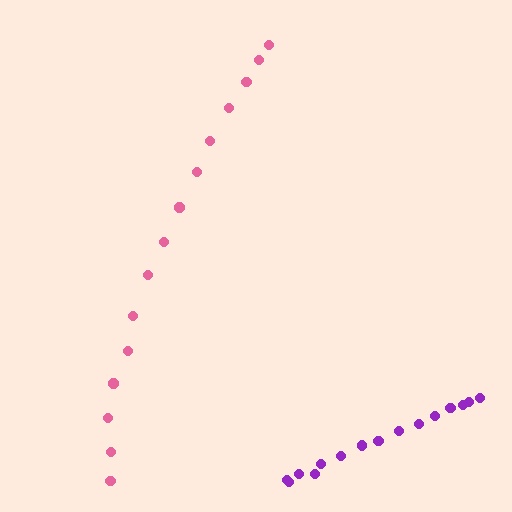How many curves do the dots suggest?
There are 2 distinct paths.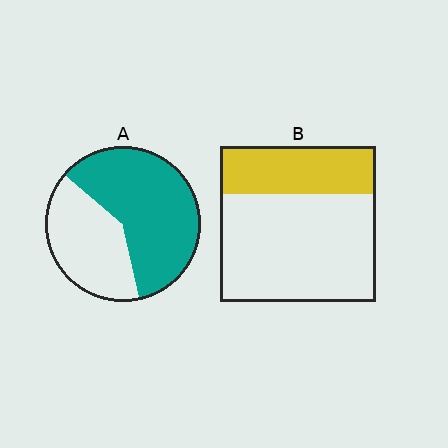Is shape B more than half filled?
No.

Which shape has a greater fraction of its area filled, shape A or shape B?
Shape A.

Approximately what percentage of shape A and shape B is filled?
A is approximately 60% and B is approximately 30%.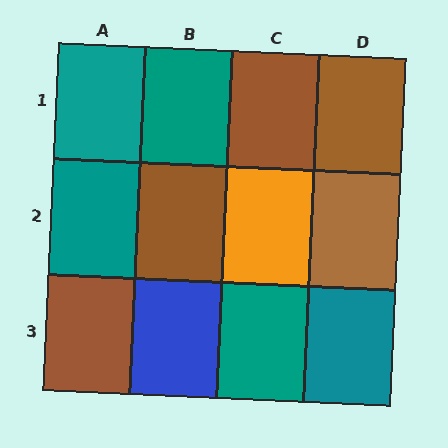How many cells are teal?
5 cells are teal.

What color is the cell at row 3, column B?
Blue.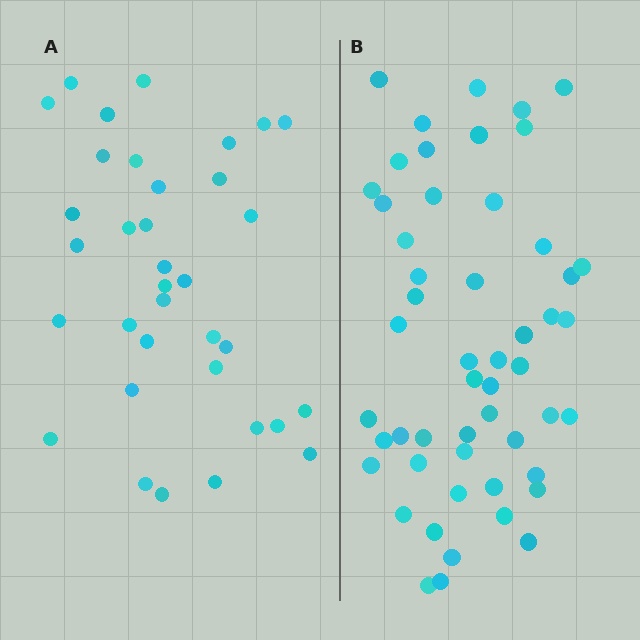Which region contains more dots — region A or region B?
Region B (the right region) has more dots.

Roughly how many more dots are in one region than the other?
Region B has approximately 15 more dots than region A.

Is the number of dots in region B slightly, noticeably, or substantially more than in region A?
Region B has substantially more. The ratio is roughly 1.5 to 1.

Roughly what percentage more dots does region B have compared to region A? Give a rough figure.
About 50% more.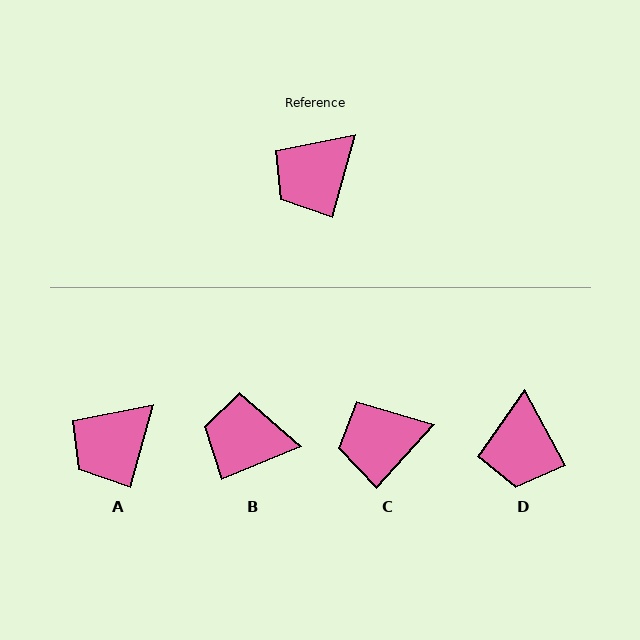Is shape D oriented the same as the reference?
No, it is off by about 44 degrees.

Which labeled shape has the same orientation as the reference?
A.